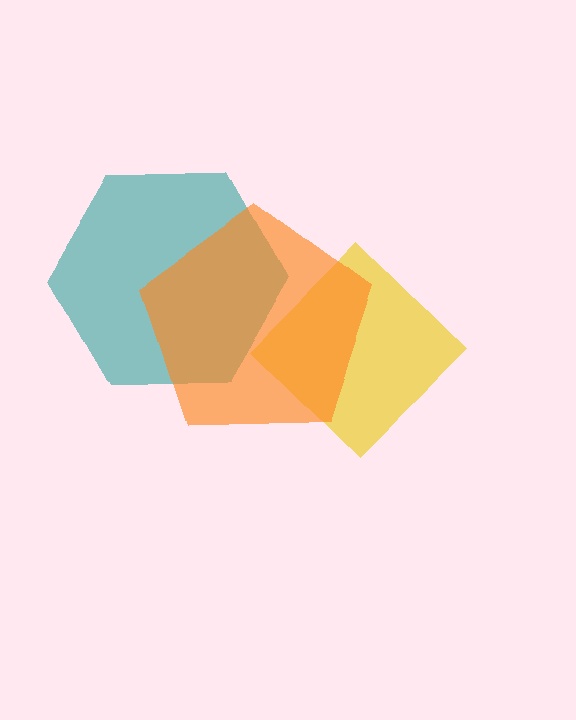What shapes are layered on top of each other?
The layered shapes are: a yellow diamond, a teal hexagon, an orange pentagon.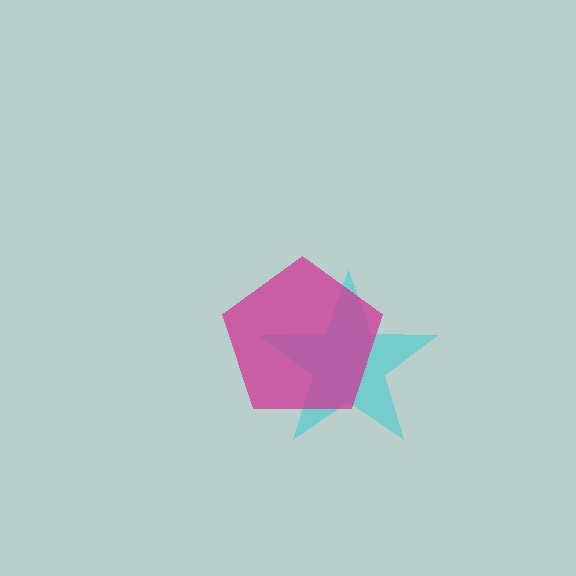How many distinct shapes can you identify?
There are 2 distinct shapes: a cyan star, a magenta pentagon.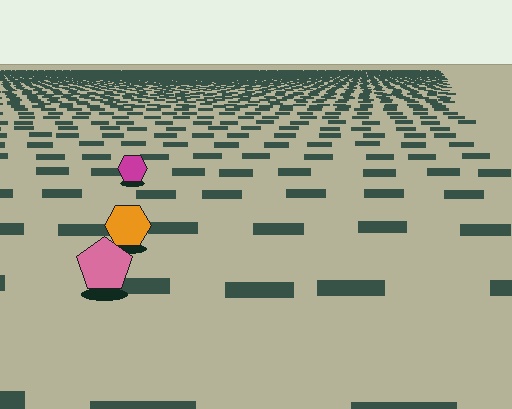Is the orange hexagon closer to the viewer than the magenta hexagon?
Yes. The orange hexagon is closer — you can tell from the texture gradient: the ground texture is coarser near it.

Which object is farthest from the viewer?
The magenta hexagon is farthest from the viewer. It appears smaller and the ground texture around it is denser.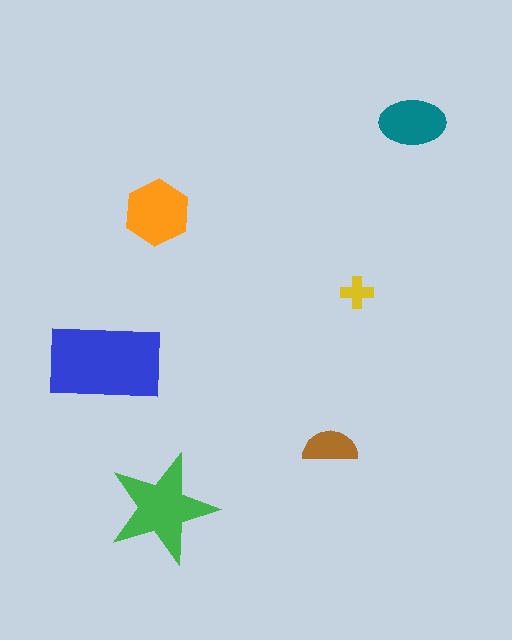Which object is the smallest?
The yellow cross.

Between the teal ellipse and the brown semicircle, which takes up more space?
The teal ellipse.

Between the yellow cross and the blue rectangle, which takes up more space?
The blue rectangle.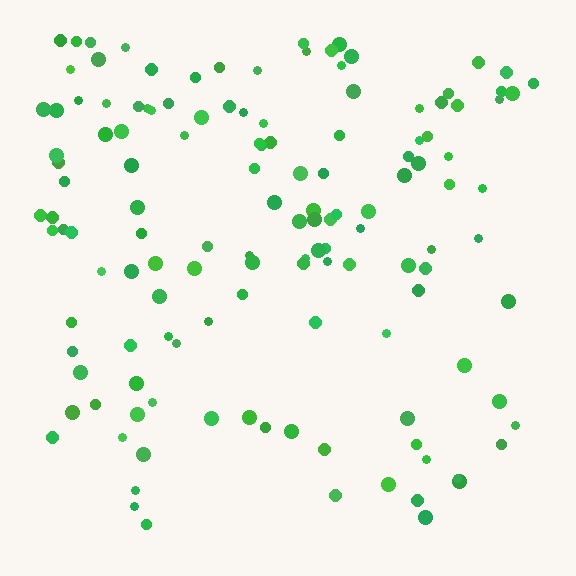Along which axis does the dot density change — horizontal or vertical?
Vertical.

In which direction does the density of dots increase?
From bottom to top, with the top side densest.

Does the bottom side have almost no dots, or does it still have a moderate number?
Still a moderate number, just noticeably fewer than the top.